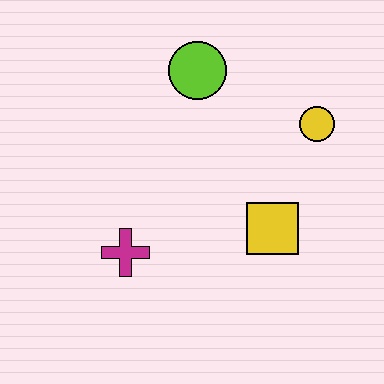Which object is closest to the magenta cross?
The yellow square is closest to the magenta cross.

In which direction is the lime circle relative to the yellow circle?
The lime circle is to the left of the yellow circle.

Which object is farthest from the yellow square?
The lime circle is farthest from the yellow square.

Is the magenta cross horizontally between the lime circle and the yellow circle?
No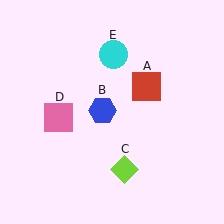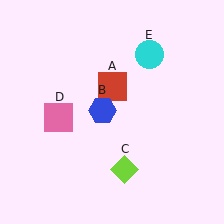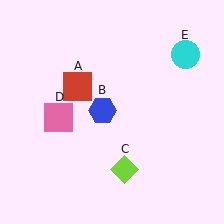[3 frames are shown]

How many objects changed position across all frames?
2 objects changed position: red square (object A), cyan circle (object E).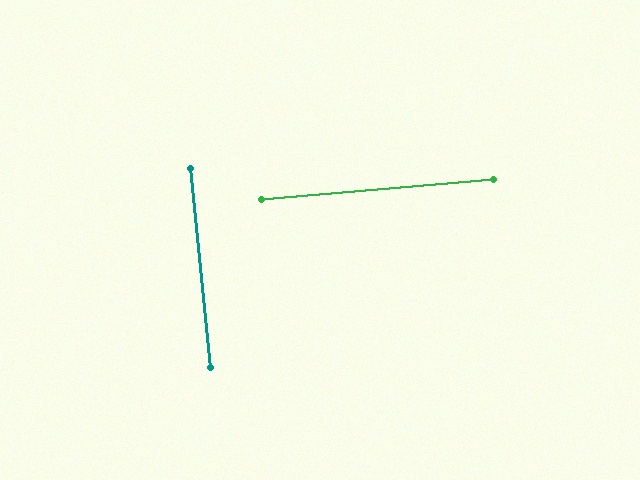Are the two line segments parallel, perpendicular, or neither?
Perpendicular — they meet at approximately 89°.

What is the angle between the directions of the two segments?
Approximately 89 degrees.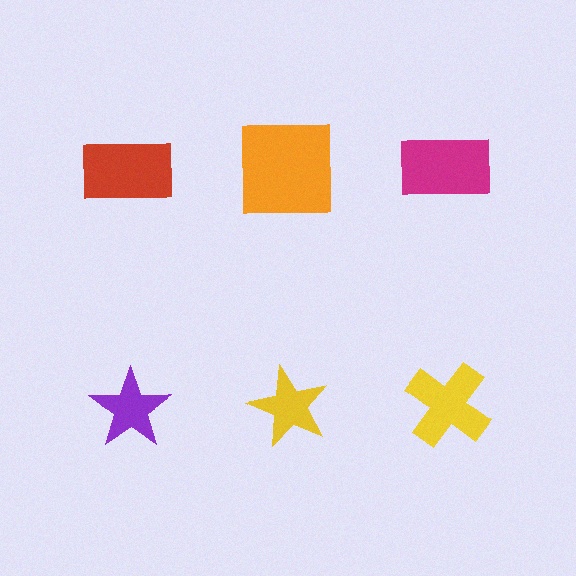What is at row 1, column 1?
A red rectangle.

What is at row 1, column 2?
An orange square.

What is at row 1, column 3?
A magenta rectangle.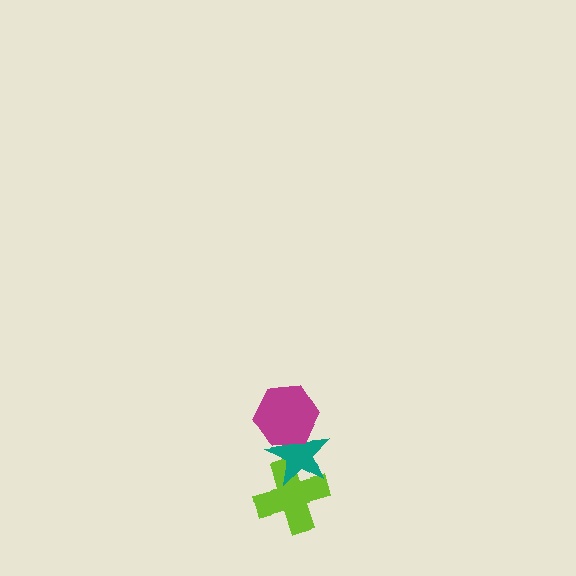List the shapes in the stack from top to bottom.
From top to bottom: the magenta hexagon, the teal star, the lime cross.